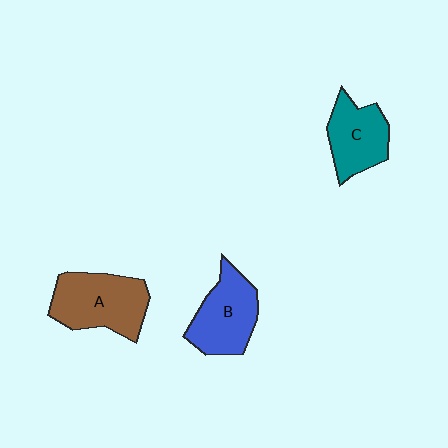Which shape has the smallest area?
Shape C (teal).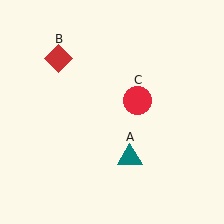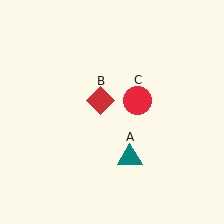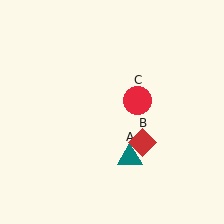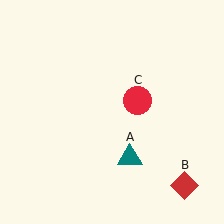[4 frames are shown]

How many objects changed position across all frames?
1 object changed position: red diamond (object B).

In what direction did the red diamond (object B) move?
The red diamond (object B) moved down and to the right.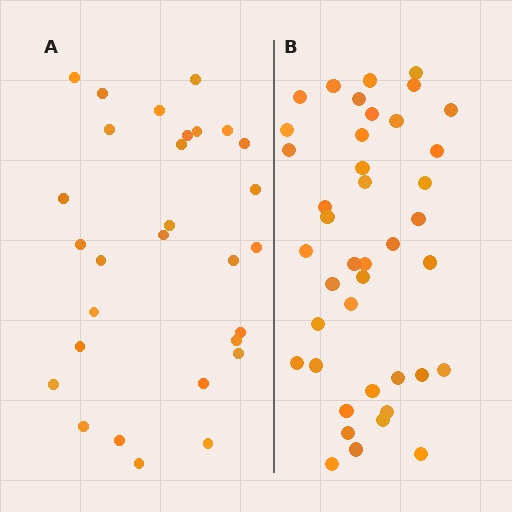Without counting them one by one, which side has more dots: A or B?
Region B (the right region) has more dots.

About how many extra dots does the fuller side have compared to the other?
Region B has roughly 12 or so more dots than region A.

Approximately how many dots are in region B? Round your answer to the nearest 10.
About 40 dots. (The exact count is 41, which rounds to 40.)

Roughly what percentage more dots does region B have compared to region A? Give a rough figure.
About 40% more.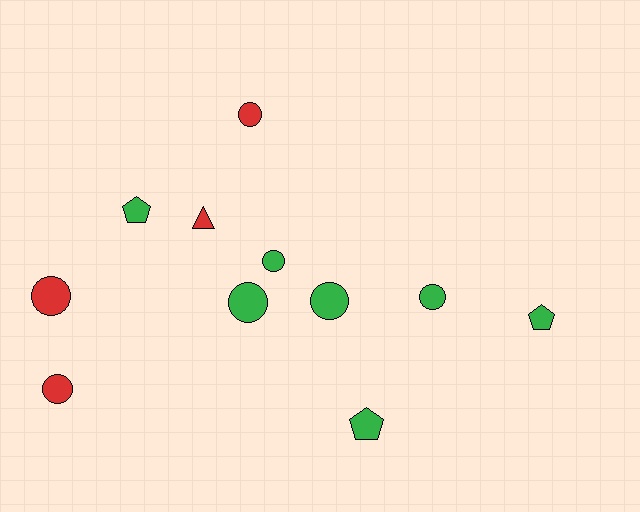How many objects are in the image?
There are 11 objects.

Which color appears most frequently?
Green, with 7 objects.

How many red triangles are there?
There is 1 red triangle.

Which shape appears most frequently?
Circle, with 7 objects.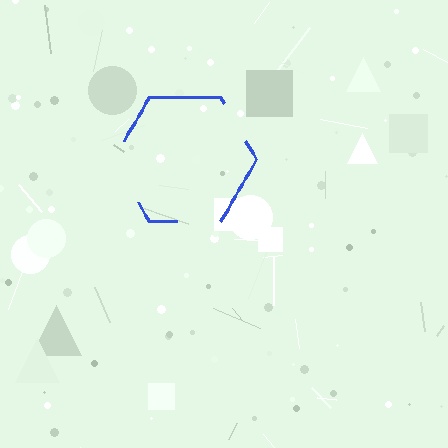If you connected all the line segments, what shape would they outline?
They would outline a hexagon.